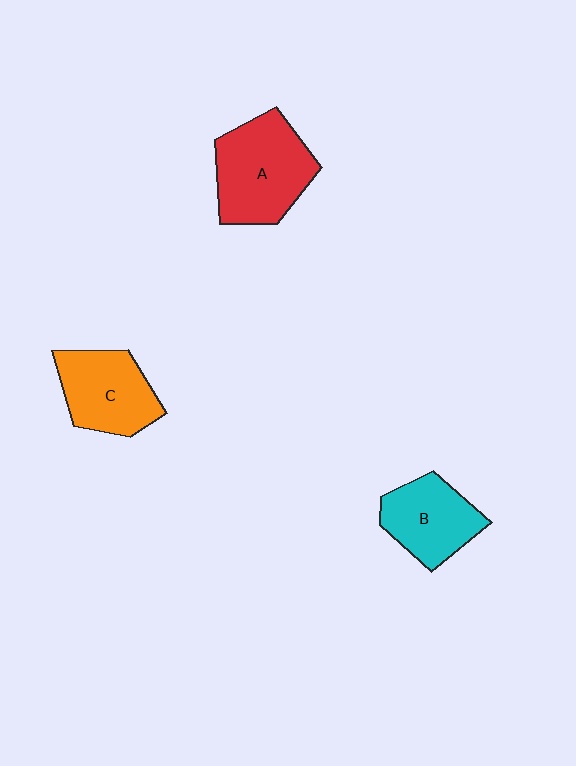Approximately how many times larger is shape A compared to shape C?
Approximately 1.2 times.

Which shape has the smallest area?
Shape B (cyan).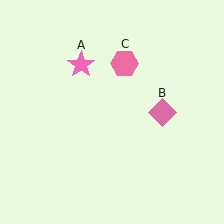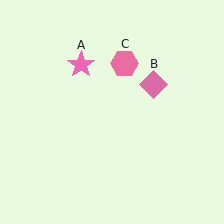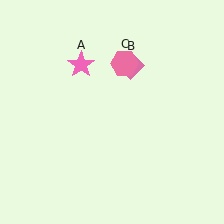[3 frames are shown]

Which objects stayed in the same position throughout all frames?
Pink star (object A) and pink hexagon (object C) remained stationary.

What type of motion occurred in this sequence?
The pink diamond (object B) rotated counterclockwise around the center of the scene.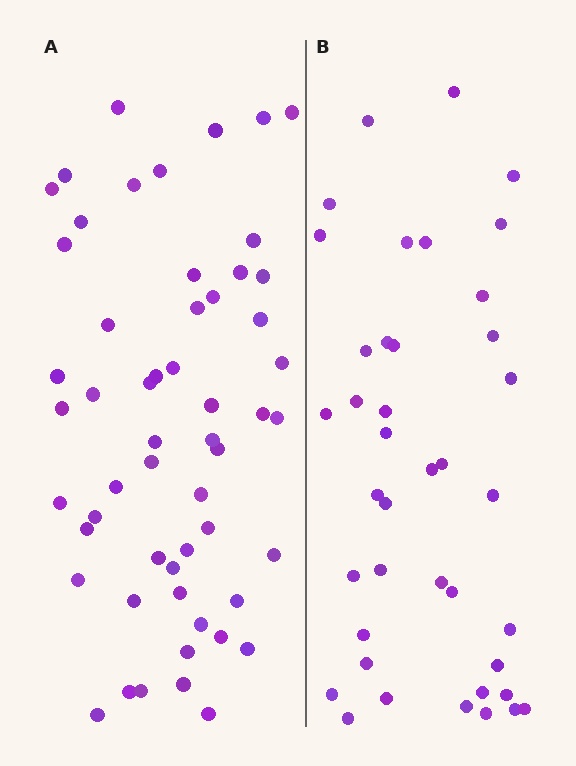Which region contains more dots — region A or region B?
Region A (the left region) has more dots.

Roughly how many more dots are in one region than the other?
Region A has approximately 15 more dots than region B.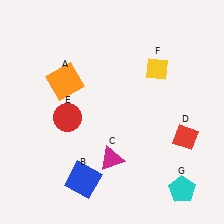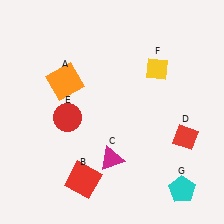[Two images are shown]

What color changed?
The square (B) changed from blue in Image 1 to red in Image 2.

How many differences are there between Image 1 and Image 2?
There is 1 difference between the two images.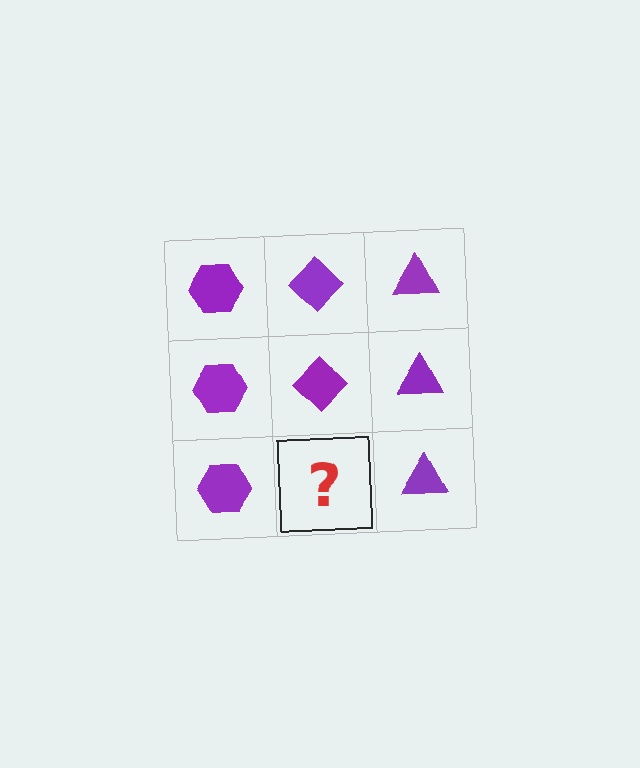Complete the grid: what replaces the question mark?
The question mark should be replaced with a purple diamond.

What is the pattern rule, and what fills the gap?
The rule is that each column has a consistent shape. The gap should be filled with a purple diamond.